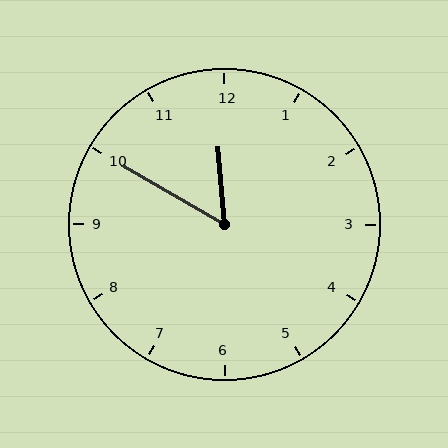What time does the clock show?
11:50.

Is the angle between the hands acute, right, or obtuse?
It is acute.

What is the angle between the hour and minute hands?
Approximately 55 degrees.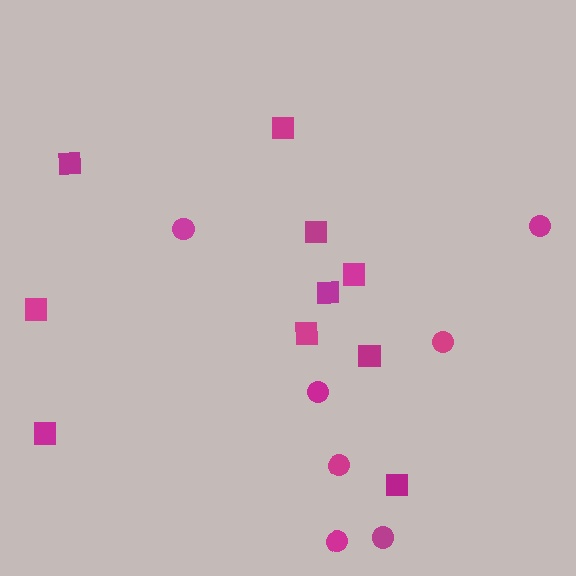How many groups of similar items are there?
There are 2 groups: one group of circles (7) and one group of squares (10).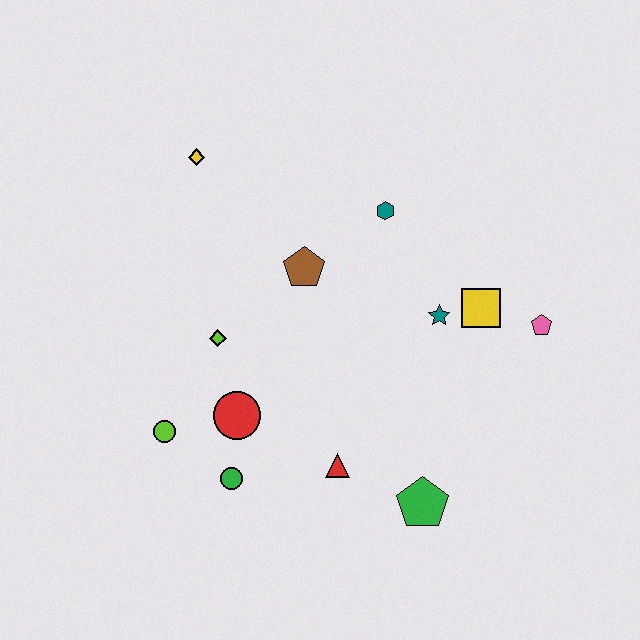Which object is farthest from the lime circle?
The pink pentagon is farthest from the lime circle.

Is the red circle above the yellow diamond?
No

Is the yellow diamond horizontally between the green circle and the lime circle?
Yes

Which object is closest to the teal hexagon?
The brown pentagon is closest to the teal hexagon.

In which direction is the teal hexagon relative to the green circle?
The teal hexagon is above the green circle.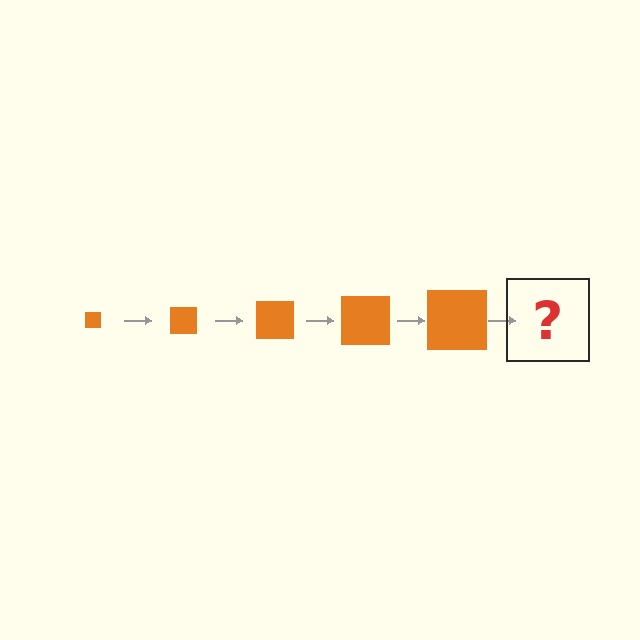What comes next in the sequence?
The next element should be an orange square, larger than the previous one.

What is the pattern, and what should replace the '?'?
The pattern is that the square gets progressively larger each step. The '?' should be an orange square, larger than the previous one.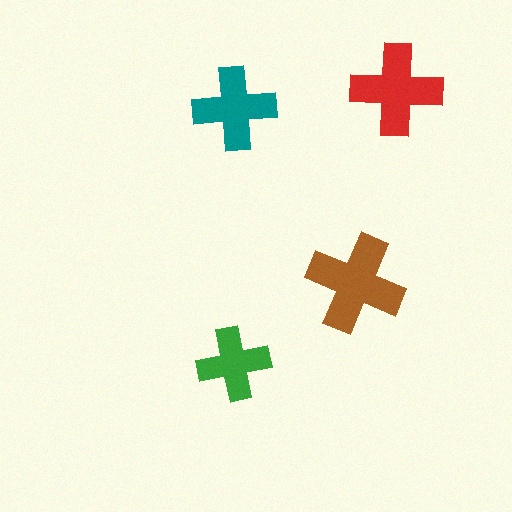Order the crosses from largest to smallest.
the brown one, the red one, the teal one, the green one.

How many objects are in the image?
There are 4 objects in the image.